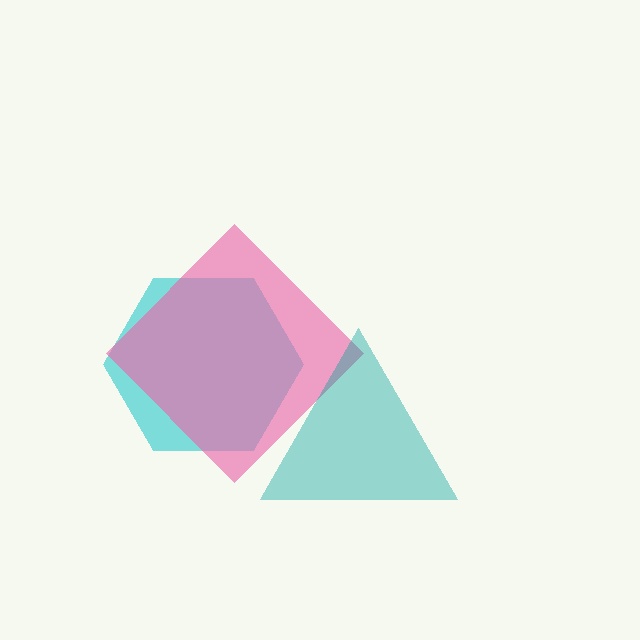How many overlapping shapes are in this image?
There are 3 overlapping shapes in the image.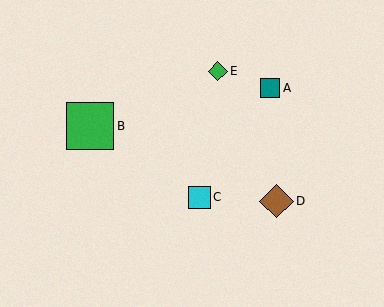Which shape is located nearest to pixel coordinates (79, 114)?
The green square (labeled B) at (90, 126) is nearest to that location.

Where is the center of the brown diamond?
The center of the brown diamond is at (277, 201).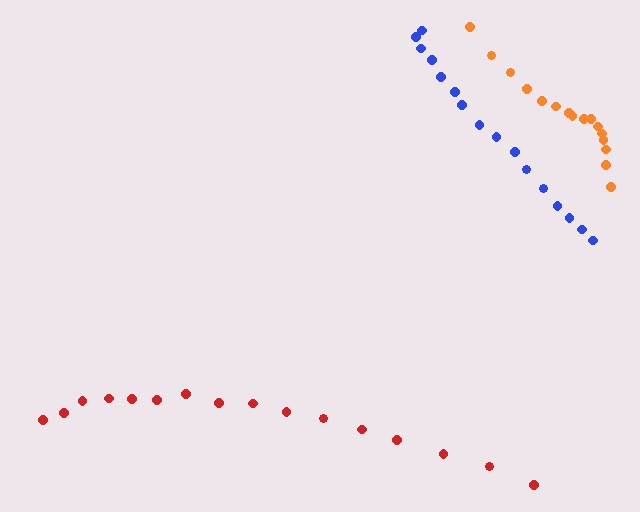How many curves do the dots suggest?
There are 3 distinct paths.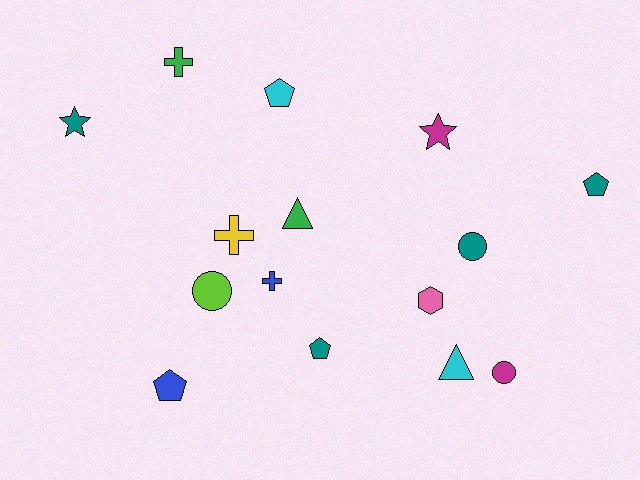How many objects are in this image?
There are 15 objects.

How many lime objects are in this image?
There is 1 lime object.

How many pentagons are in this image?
There are 4 pentagons.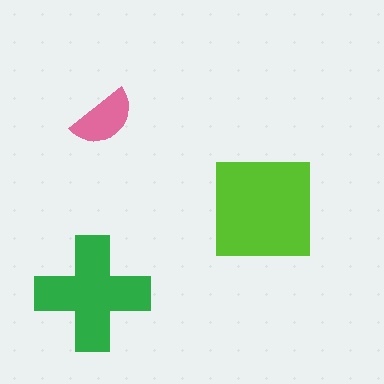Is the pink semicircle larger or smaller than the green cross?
Smaller.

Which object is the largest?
The lime square.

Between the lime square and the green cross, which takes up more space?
The lime square.